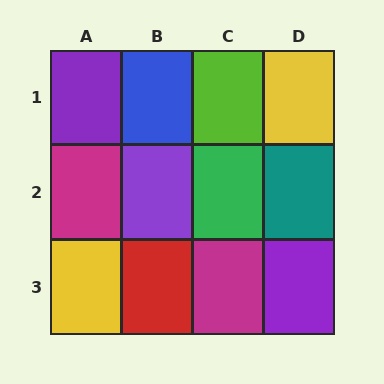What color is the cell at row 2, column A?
Magenta.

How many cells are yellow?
2 cells are yellow.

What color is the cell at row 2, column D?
Teal.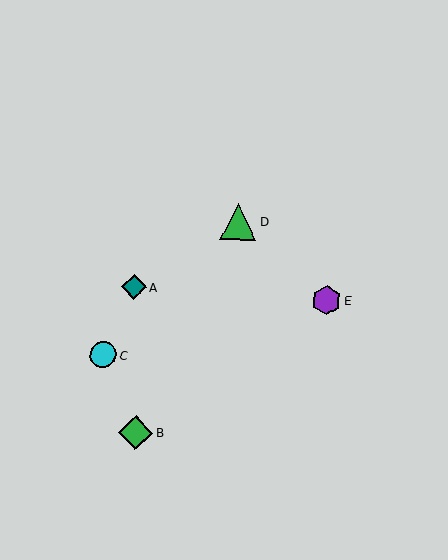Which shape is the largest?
The green triangle (labeled D) is the largest.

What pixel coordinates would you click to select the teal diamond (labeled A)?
Click at (134, 287) to select the teal diamond A.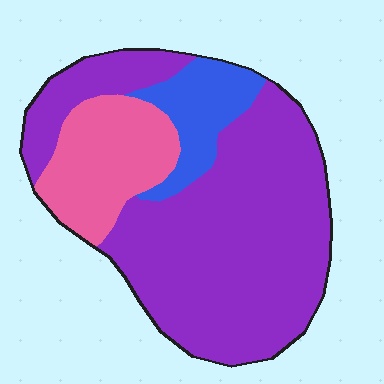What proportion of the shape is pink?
Pink takes up about one fifth (1/5) of the shape.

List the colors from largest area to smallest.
From largest to smallest: purple, pink, blue.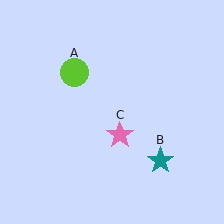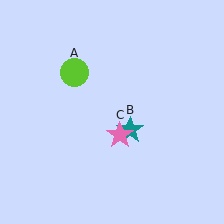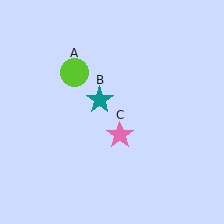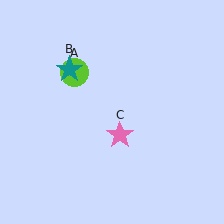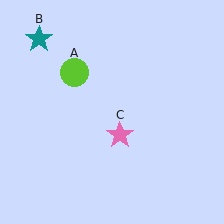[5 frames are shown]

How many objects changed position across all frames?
1 object changed position: teal star (object B).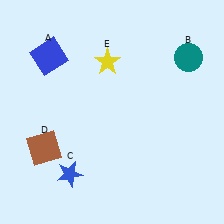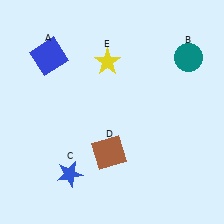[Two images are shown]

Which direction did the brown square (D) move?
The brown square (D) moved right.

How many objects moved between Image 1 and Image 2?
1 object moved between the two images.